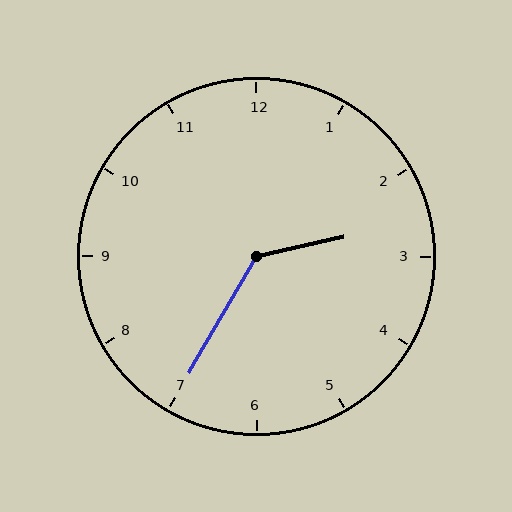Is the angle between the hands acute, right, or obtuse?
It is obtuse.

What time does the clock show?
2:35.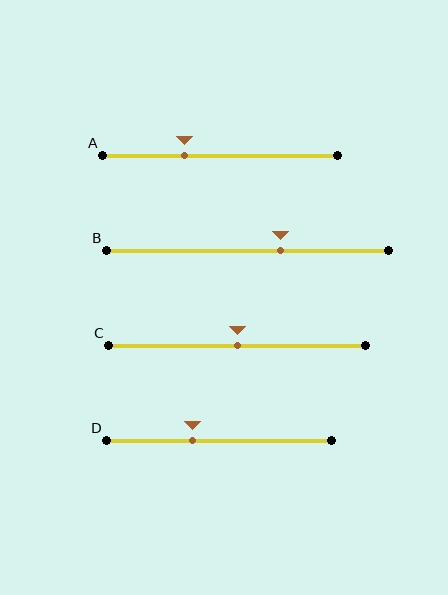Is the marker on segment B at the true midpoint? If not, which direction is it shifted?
No, the marker on segment B is shifted to the right by about 12% of the segment length.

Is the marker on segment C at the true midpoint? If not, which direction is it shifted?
Yes, the marker on segment C is at the true midpoint.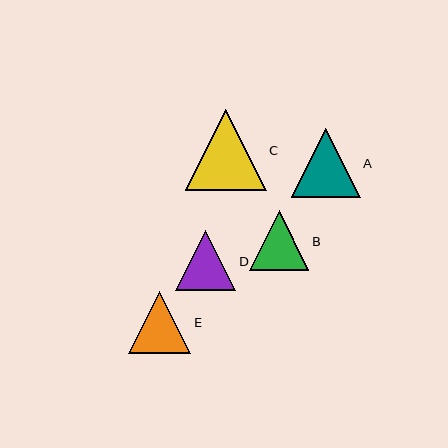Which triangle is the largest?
Triangle C is the largest with a size of approximately 81 pixels.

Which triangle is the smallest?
Triangle B is the smallest with a size of approximately 60 pixels.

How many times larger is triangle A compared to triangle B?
Triangle A is approximately 1.2 times the size of triangle B.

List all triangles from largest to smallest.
From largest to smallest: C, A, E, D, B.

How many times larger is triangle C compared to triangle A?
Triangle C is approximately 1.2 times the size of triangle A.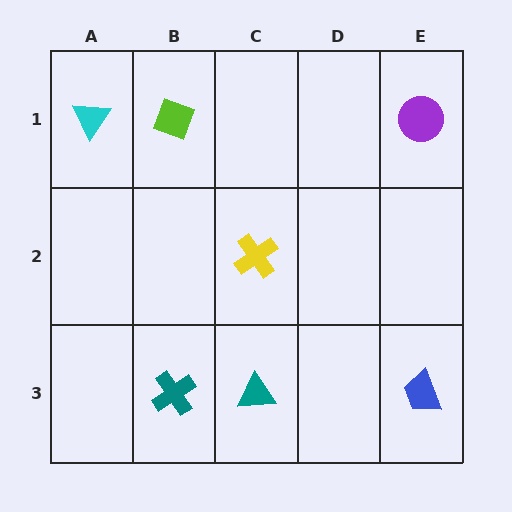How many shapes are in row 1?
3 shapes.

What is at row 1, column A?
A cyan triangle.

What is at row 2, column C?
A yellow cross.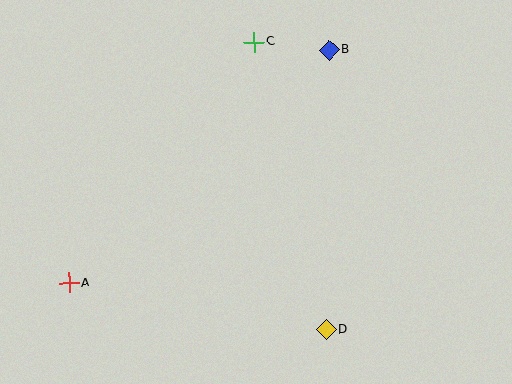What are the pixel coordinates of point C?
Point C is at (254, 42).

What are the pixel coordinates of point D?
Point D is at (326, 330).